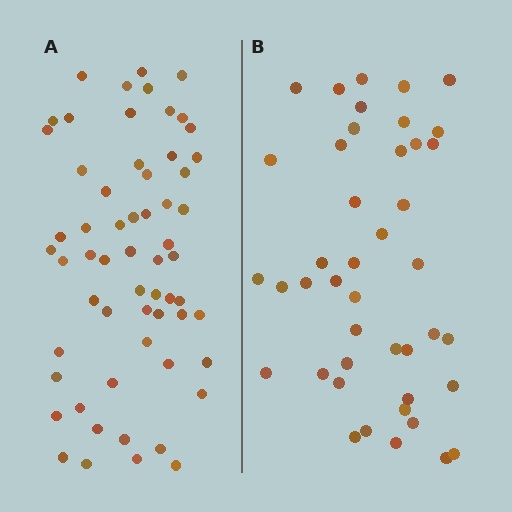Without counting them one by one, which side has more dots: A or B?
Region A (the left region) has more dots.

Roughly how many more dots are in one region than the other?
Region A has approximately 15 more dots than region B.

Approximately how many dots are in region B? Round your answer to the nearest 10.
About 40 dots. (The exact count is 43, which rounds to 40.)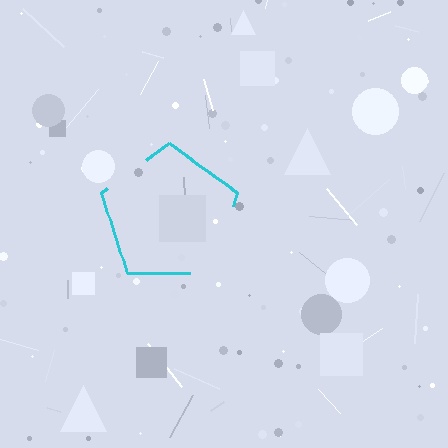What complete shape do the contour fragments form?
The contour fragments form a pentagon.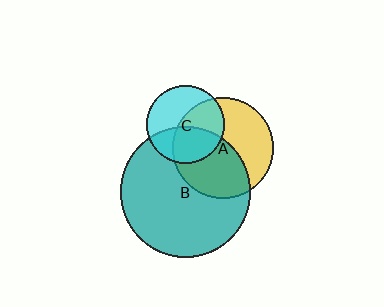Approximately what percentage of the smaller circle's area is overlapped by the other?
Approximately 50%.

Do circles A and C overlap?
Yes.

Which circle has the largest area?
Circle B (teal).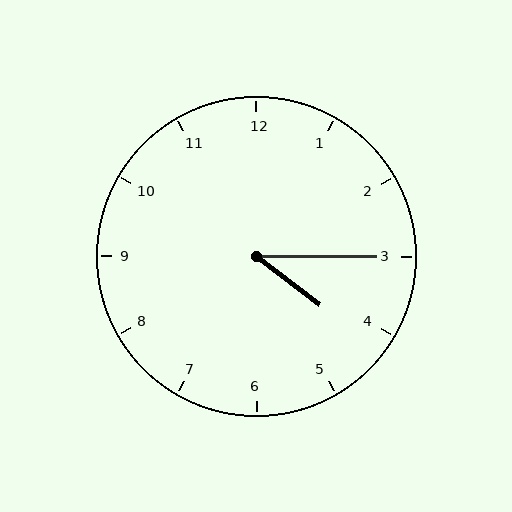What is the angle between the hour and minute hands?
Approximately 38 degrees.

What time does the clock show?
4:15.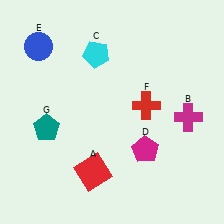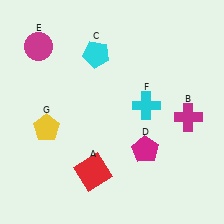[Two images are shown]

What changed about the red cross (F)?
In Image 1, F is red. In Image 2, it changed to cyan.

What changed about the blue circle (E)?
In Image 1, E is blue. In Image 2, it changed to magenta.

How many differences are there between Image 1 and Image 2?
There are 3 differences between the two images.